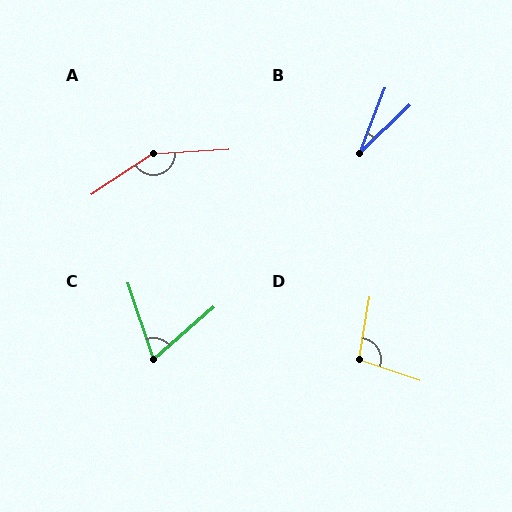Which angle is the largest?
A, at approximately 150 degrees.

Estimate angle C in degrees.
Approximately 67 degrees.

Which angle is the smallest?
B, at approximately 24 degrees.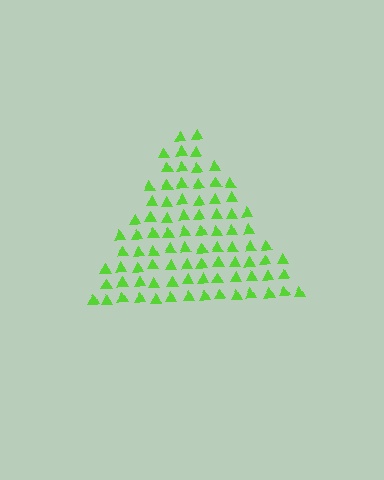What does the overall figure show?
The overall figure shows a triangle.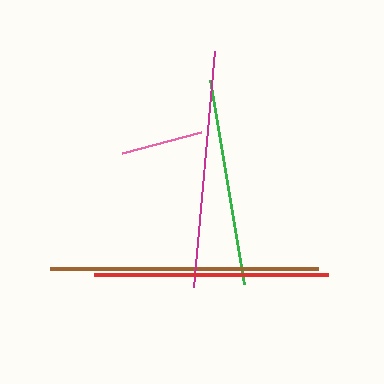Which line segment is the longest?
The brown line is the longest at approximately 268 pixels.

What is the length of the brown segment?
The brown segment is approximately 268 pixels long.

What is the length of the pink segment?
The pink segment is approximately 81 pixels long.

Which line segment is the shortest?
The pink line is the shortest at approximately 81 pixels.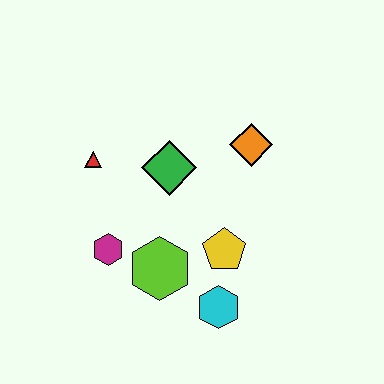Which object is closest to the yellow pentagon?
The cyan hexagon is closest to the yellow pentagon.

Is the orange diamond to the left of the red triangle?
No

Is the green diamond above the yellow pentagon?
Yes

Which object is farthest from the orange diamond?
The magenta hexagon is farthest from the orange diamond.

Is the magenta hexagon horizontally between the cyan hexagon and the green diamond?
No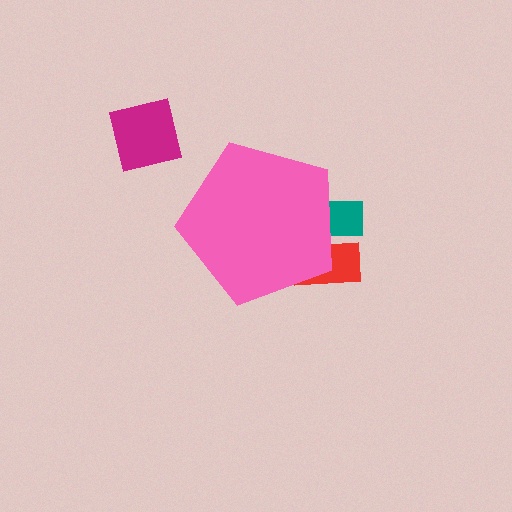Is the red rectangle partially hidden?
Yes, the red rectangle is partially hidden behind the pink pentagon.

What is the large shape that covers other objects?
A pink pentagon.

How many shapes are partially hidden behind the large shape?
2 shapes are partially hidden.